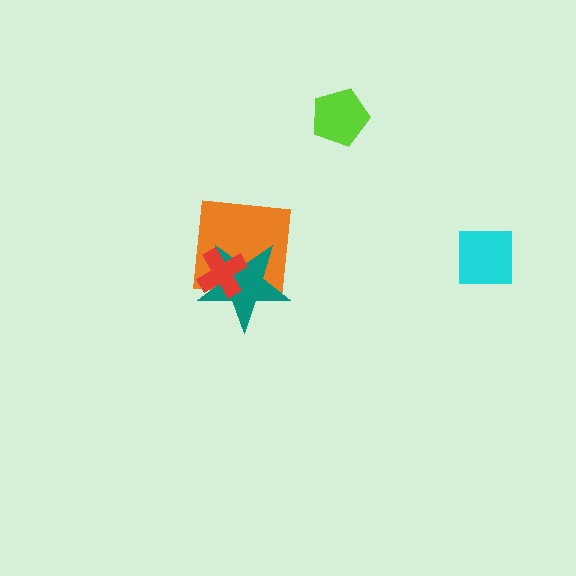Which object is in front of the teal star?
The red cross is in front of the teal star.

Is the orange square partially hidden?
Yes, it is partially covered by another shape.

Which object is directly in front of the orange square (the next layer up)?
The teal star is directly in front of the orange square.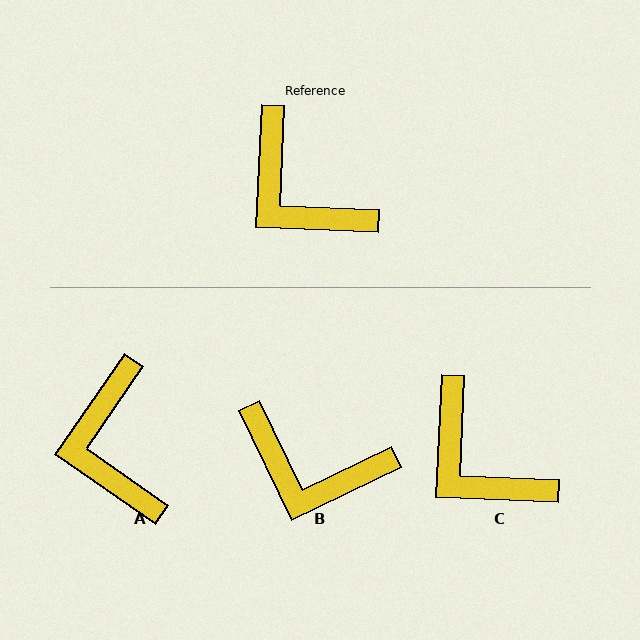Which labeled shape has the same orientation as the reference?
C.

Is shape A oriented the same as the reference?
No, it is off by about 32 degrees.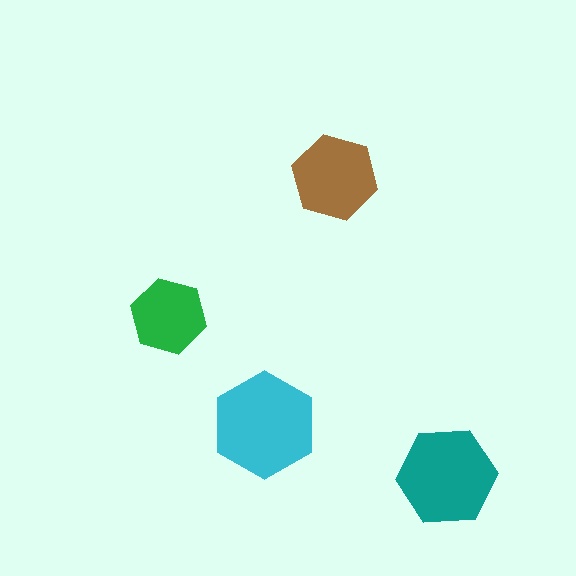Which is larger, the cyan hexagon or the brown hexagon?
The cyan one.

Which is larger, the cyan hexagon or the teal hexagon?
The cyan one.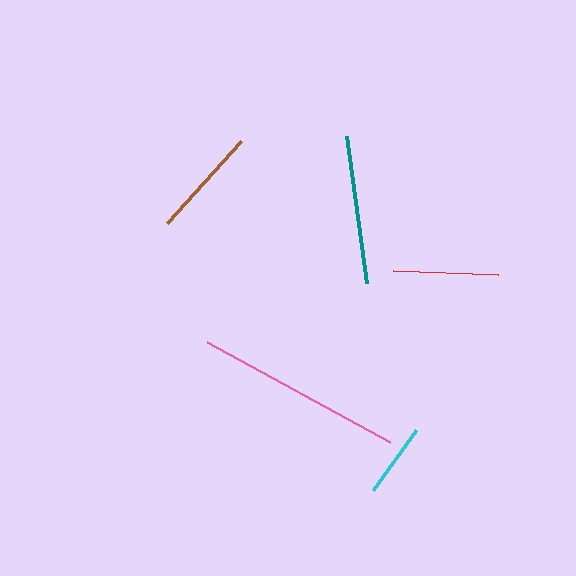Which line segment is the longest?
The pink line is the longest at approximately 208 pixels.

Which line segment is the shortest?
The cyan line is the shortest at approximately 74 pixels.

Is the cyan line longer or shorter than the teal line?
The teal line is longer than the cyan line.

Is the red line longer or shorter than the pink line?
The pink line is longer than the red line.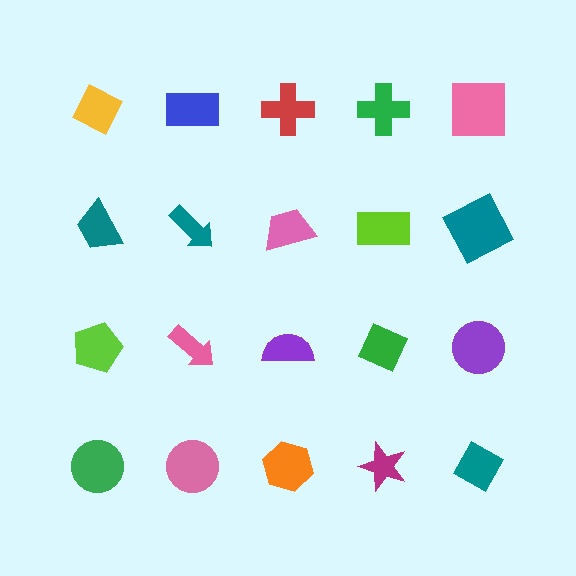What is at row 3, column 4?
A green diamond.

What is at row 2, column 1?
A teal trapezoid.